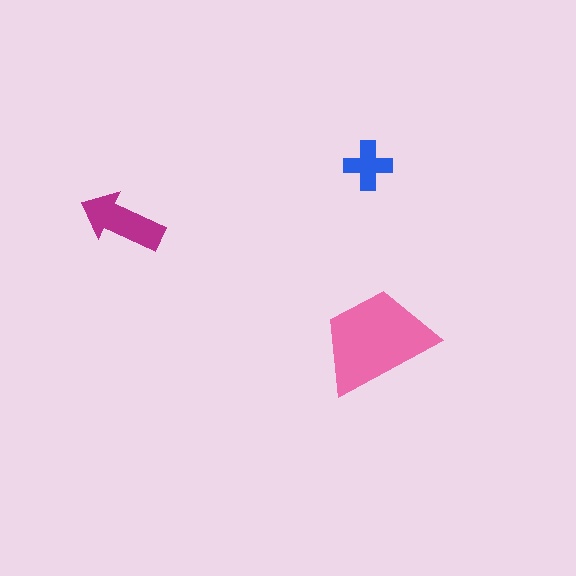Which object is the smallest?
The blue cross.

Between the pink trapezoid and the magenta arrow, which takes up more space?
The pink trapezoid.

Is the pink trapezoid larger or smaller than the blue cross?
Larger.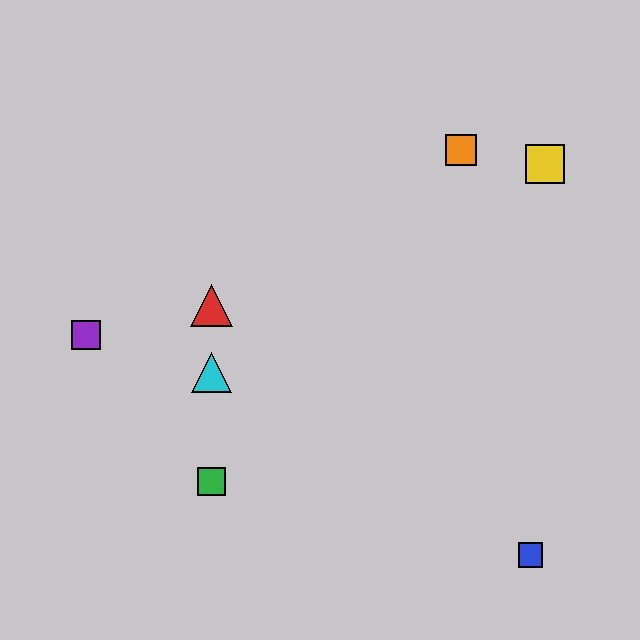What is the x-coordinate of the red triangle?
The red triangle is at x≈212.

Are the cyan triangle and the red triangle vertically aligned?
Yes, both are at x≈212.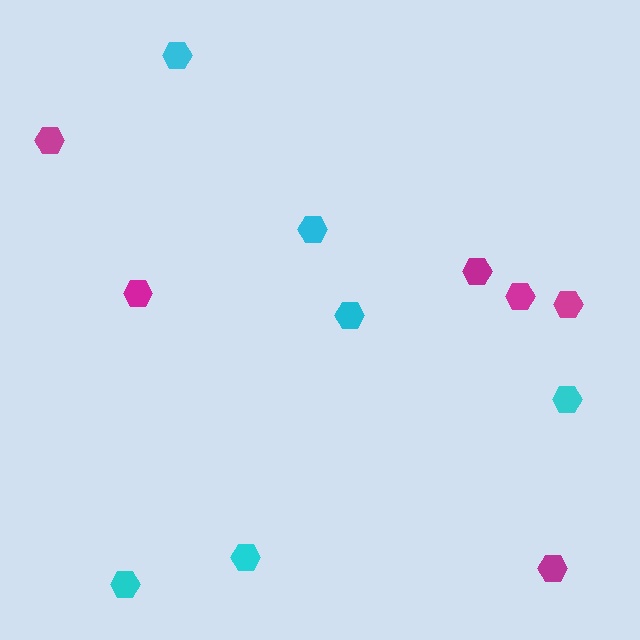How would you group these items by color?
There are 2 groups: one group of magenta hexagons (6) and one group of cyan hexagons (6).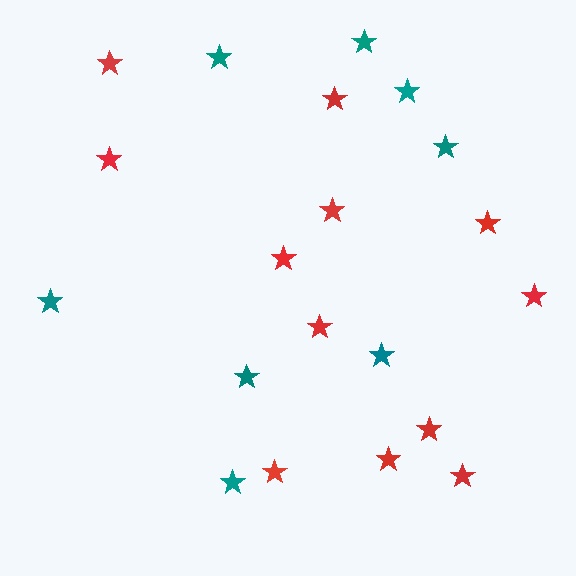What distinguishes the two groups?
There are 2 groups: one group of red stars (12) and one group of teal stars (8).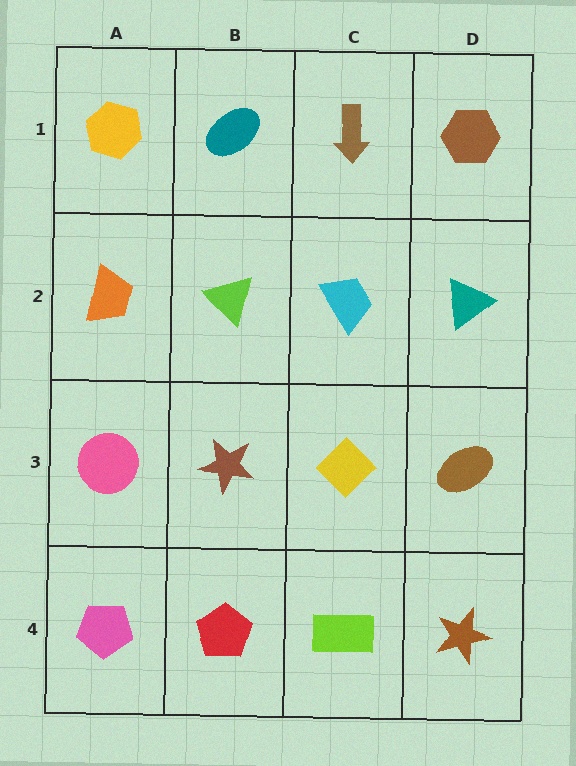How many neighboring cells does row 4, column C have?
3.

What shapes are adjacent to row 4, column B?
A brown star (row 3, column B), a pink pentagon (row 4, column A), a lime rectangle (row 4, column C).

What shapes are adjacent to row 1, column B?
A lime triangle (row 2, column B), a yellow hexagon (row 1, column A), a brown arrow (row 1, column C).